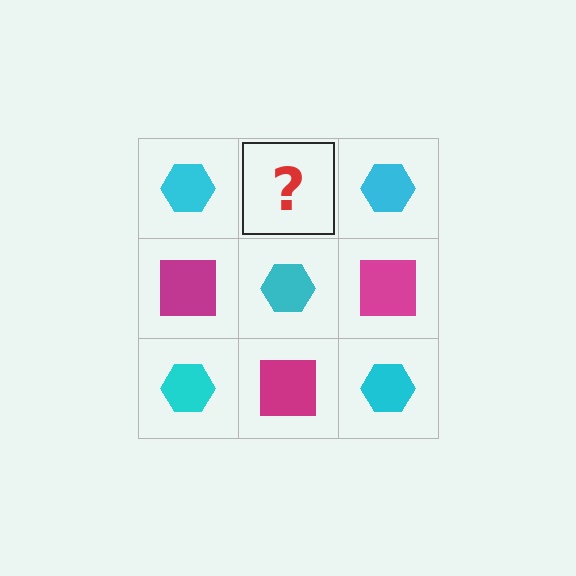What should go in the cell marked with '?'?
The missing cell should contain a magenta square.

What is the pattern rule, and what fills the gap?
The rule is that it alternates cyan hexagon and magenta square in a checkerboard pattern. The gap should be filled with a magenta square.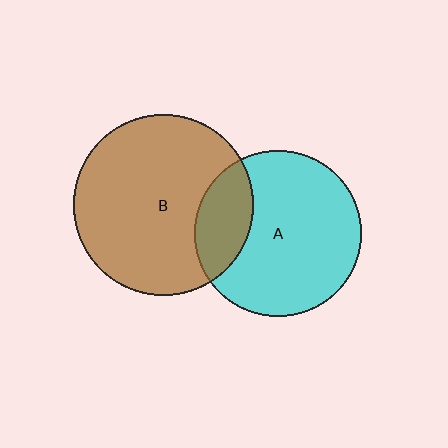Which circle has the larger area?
Circle B (brown).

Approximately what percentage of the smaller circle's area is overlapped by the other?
Approximately 20%.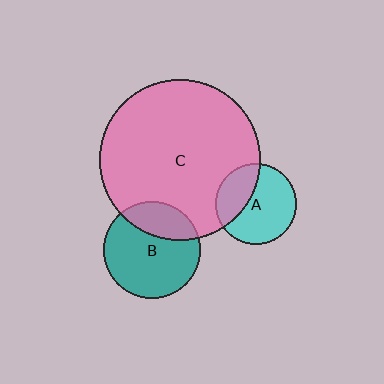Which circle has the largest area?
Circle C (pink).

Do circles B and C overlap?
Yes.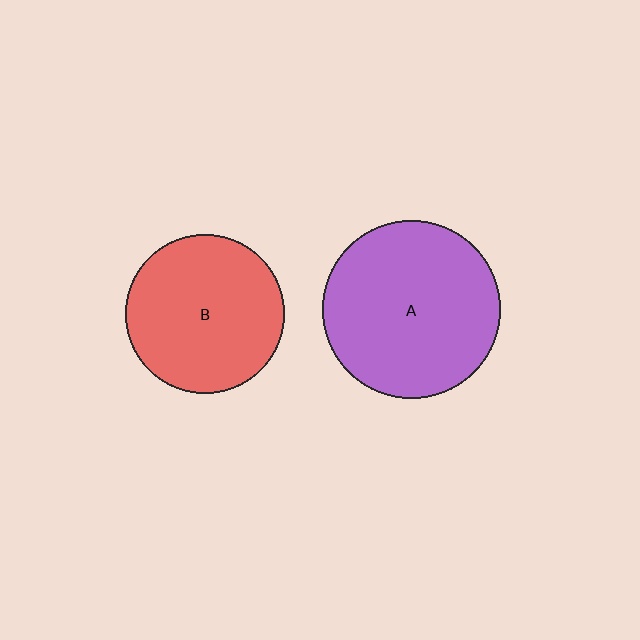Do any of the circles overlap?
No, none of the circles overlap.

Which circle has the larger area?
Circle A (purple).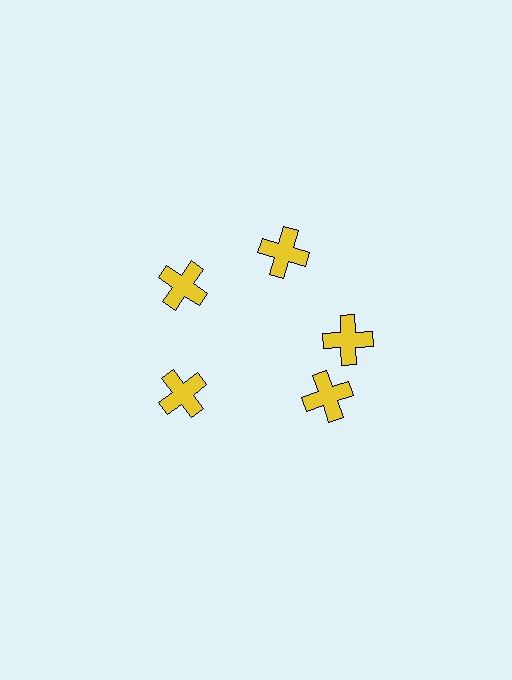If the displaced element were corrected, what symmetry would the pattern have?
It would have 5-fold rotational symmetry — the pattern would map onto itself every 72 degrees.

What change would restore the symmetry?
The symmetry would be restored by rotating it back into even spacing with its neighbors so that all 5 crosses sit at equal angles and equal distance from the center.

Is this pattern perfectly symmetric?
No. The 5 yellow crosses are arranged in a ring, but one element near the 5 o'clock position is rotated out of alignment along the ring, breaking the 5-fold rotational symmetry.